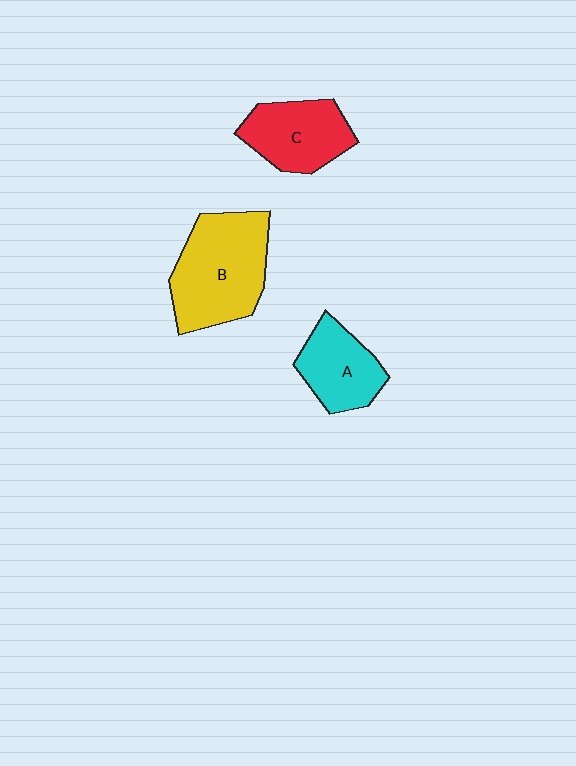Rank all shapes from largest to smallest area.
From largest to smallest: B (yellow), C (red), A (cyan).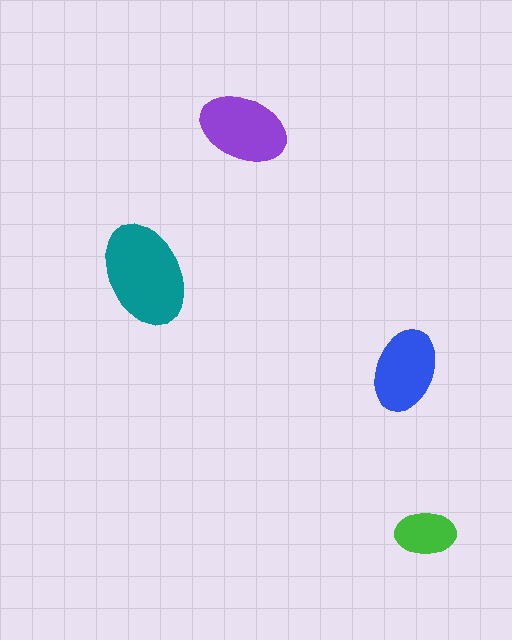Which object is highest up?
The purple ellipse is topmost.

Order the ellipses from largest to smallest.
the teal one, the purple one, the blue one, the green one.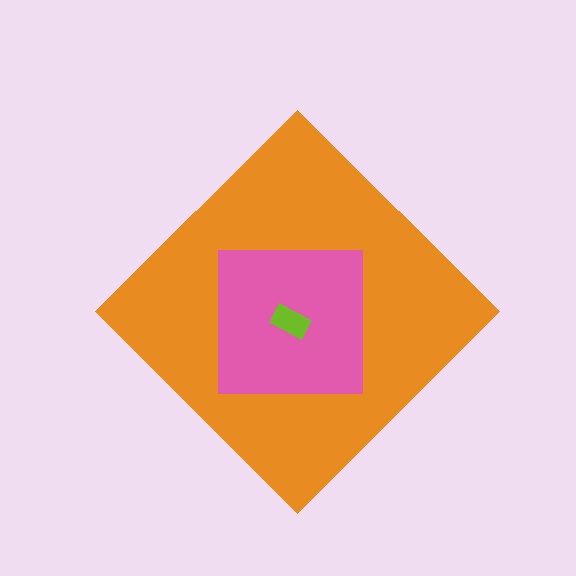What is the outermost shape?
The orange diamond.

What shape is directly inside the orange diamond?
The pink square.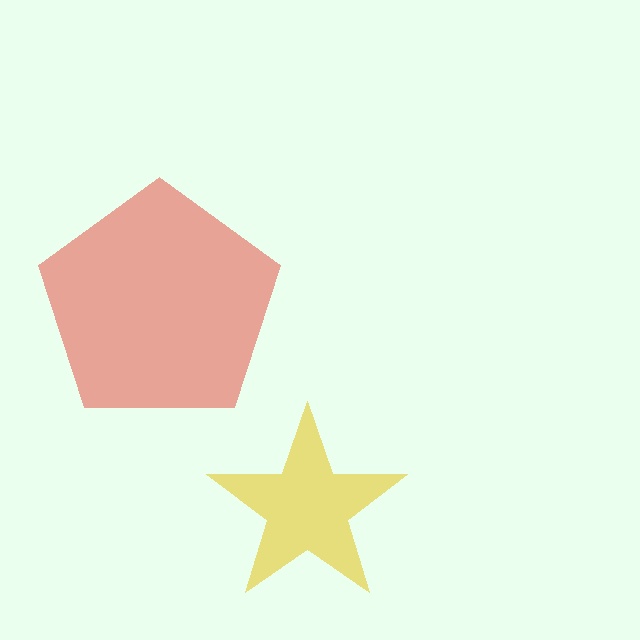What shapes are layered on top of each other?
The layered shapes are: a yellow star, a red pentagon.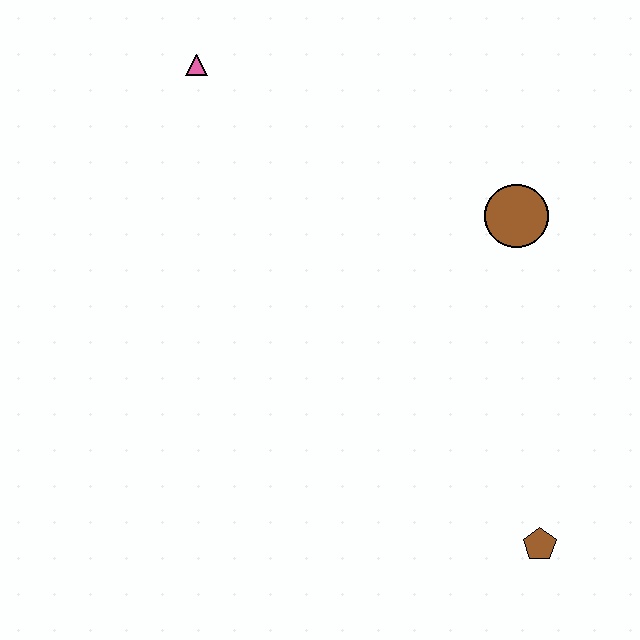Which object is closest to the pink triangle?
The brown circle is closest to the pink triangle.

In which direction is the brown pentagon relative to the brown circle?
The brown pentagon is below the brown circle.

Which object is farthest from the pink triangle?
The brown pentagon is farthest from the pink triangle.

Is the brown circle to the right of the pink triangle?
Yes